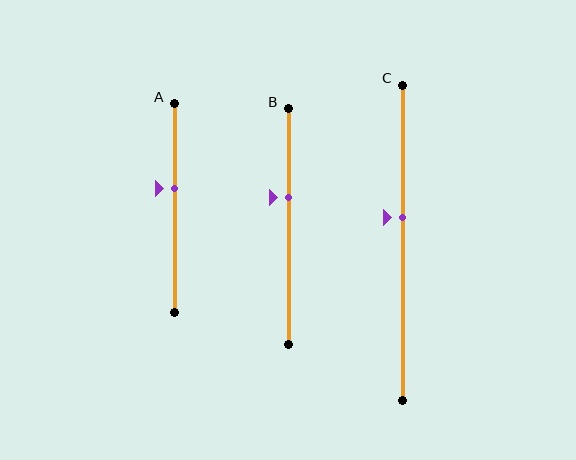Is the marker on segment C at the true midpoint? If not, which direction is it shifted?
No, the marker on segment C is shifted upward by about 8% of the segment length.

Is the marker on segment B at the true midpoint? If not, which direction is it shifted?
No, the marker on segment B is shifted upward by about 12% of the segment length.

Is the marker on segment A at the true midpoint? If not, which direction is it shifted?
No, the marker on segment A is shifted upward by about 10% of the segment length.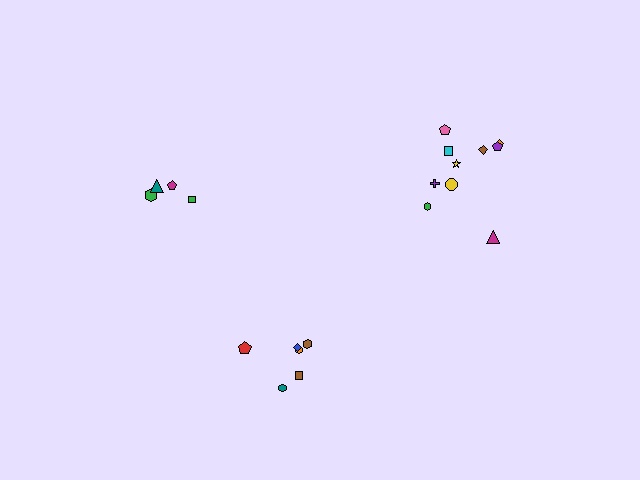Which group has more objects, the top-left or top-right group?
The top-right group.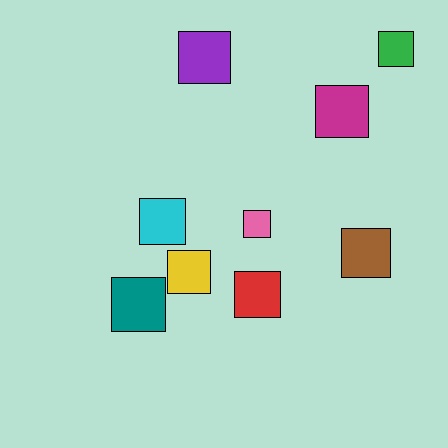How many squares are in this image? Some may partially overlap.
There are 9 squares.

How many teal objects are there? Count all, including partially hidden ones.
There is 1 teal object.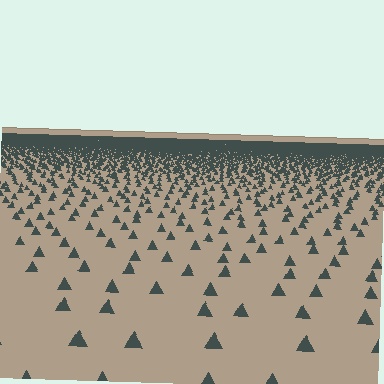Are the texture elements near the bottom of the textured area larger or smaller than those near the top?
Larger. Near the bottom, elements are closer to the viewer and appear at a bigger on-screen size.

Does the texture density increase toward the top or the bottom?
Density increases toward the top.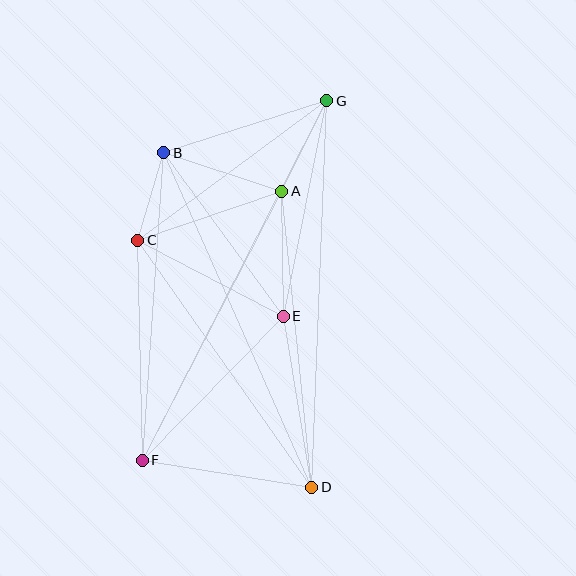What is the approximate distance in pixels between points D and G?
The distance between D and G is approximately 386 pixels.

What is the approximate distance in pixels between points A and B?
The distance between A and B is approximately 124 pixels.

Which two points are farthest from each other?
Points F and G are farthest from each other.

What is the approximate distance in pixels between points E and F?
The distance between E and F is approximately 202 pixels.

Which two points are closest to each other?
Points B and C are closest to each other.